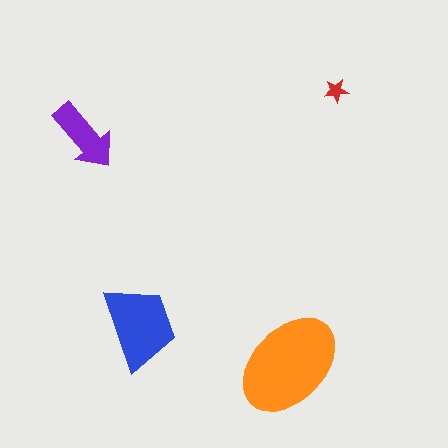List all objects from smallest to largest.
The red star, the purple arrow, the blue trapezoid, the orange ellipse.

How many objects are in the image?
There are 4 objects in the image.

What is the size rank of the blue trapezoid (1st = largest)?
2nd.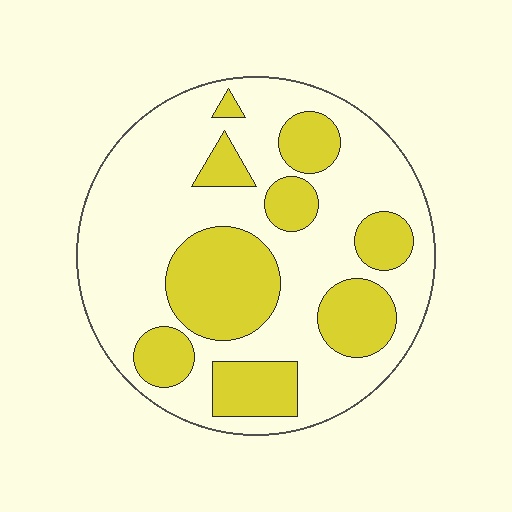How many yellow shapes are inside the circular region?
9.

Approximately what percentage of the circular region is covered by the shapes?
Approximately 35%.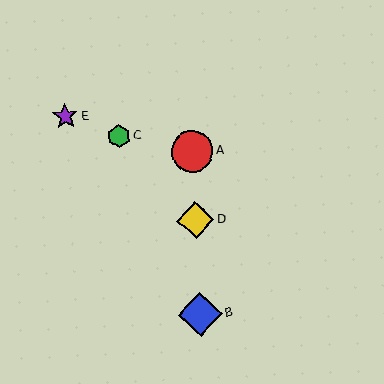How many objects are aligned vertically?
3 objects (A, B, D) are aligned vertically.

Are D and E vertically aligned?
No, D is at x≈195 and E is at x≈65.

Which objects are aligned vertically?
Objects A, B, D are aligned vertically.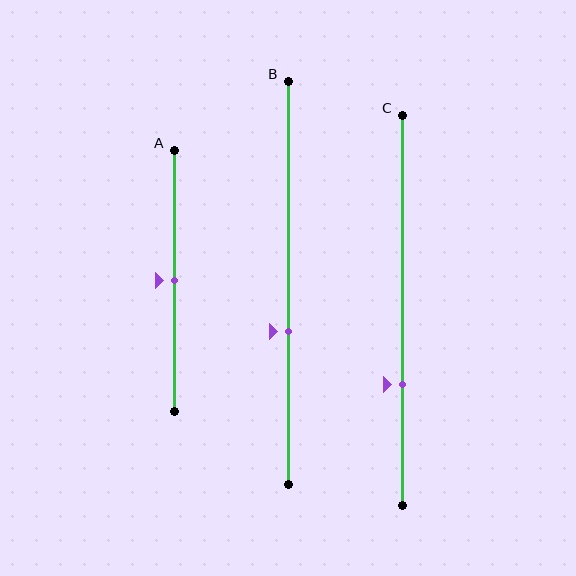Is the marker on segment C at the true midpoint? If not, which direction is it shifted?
No, the marker on segment C is shifted downward by about 19% of the segment length.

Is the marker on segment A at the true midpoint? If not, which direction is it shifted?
Yes, the marker on segment A is at the true midpoint.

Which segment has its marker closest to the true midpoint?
Segment A has its marker closest to the true midpoint.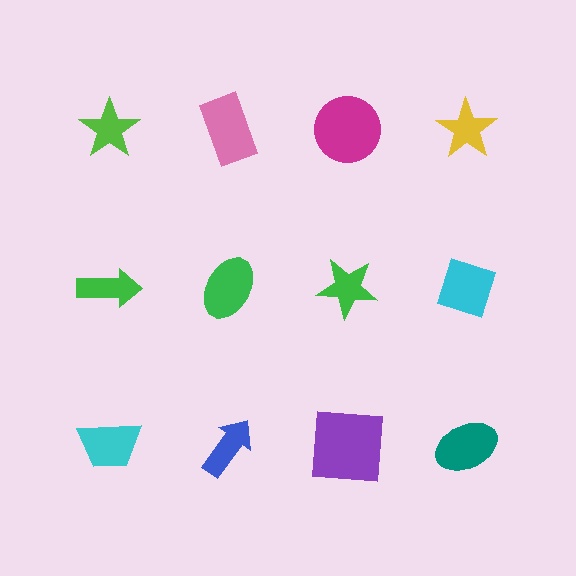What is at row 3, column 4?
A teal ellipse.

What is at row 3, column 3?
A purple square.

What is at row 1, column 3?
A magenta circle.